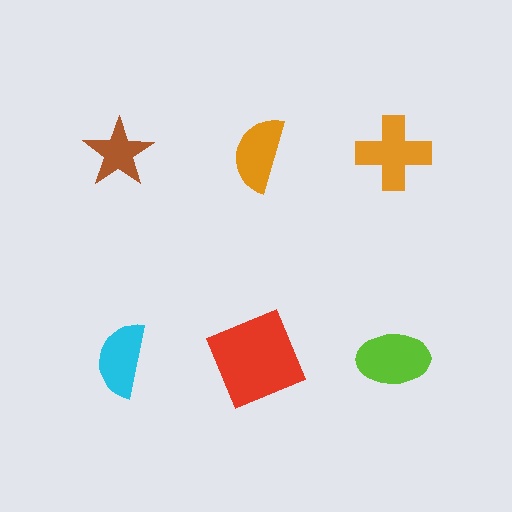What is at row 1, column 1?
A brown star.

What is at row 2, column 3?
A lime ellipse.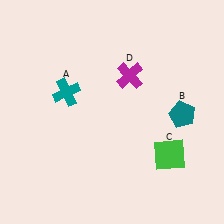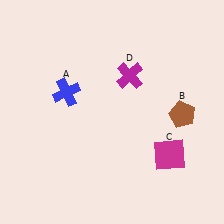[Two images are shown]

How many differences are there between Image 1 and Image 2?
There are 3 differences between the two images.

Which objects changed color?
A changed from teal to blue. B changed from teal to brown. C changed from green to magenta.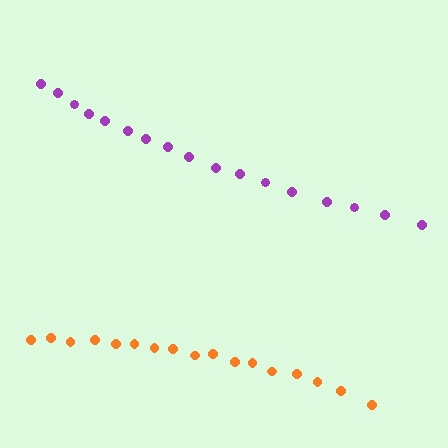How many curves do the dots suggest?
There are 2 distinct paths.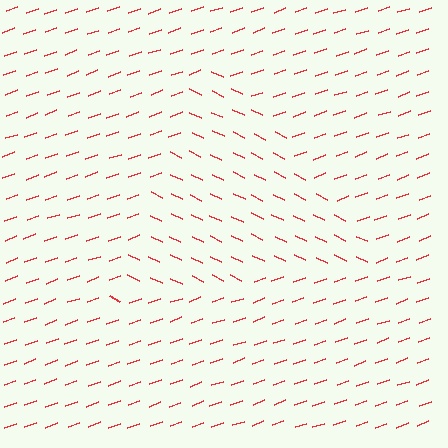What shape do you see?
I see a triangle.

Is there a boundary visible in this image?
Yes, there is a texture boundary formed by a change in line orientation.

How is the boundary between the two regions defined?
The boundary is defined purely by a change in line orientation (approximately 45 degrees difference). All lines are the same color and thickness.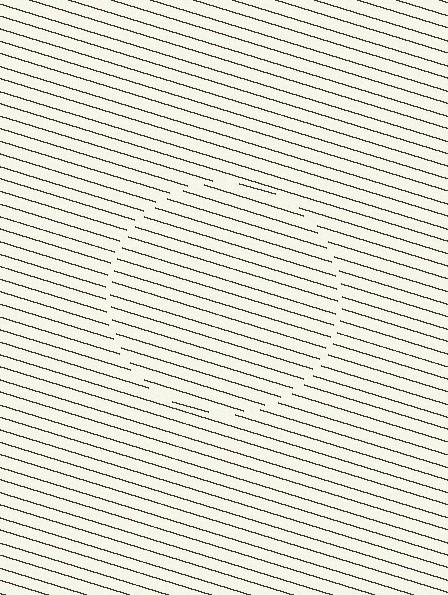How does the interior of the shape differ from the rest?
The interior of the shape contains the same grating, shifted by half a period — the contour is defined by the phase discontinuity where line-ends from the inner and outer gratings abut.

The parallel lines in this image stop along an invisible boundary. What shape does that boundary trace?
An illusory circle. The interior of the shape contains the same grating, shifted by half a period — the contour is defined by the phase discontinuity where line-ends from the inner and outer gratings abut.